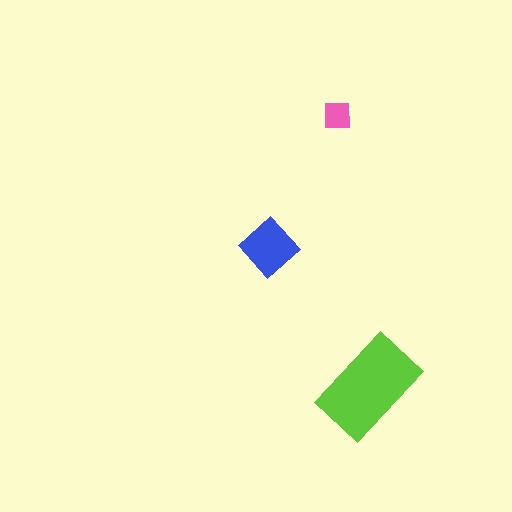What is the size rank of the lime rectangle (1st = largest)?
1st.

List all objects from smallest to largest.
The pink square, the blue diamond, the lime rectangle.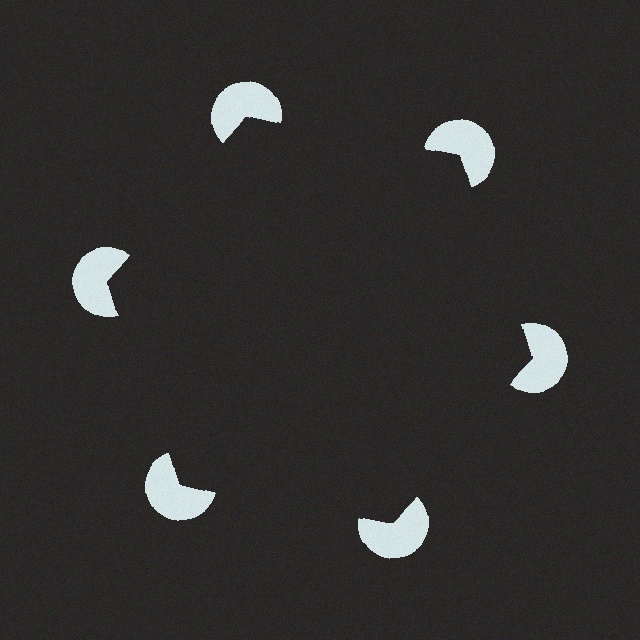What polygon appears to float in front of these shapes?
An illusory hexagon — its edges are inferred from the aligned wedge cuts in the pac-man discs, not physically drawn.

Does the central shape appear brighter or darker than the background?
It typically appears slightly darker than the background, even though no actual brightness change is drawn.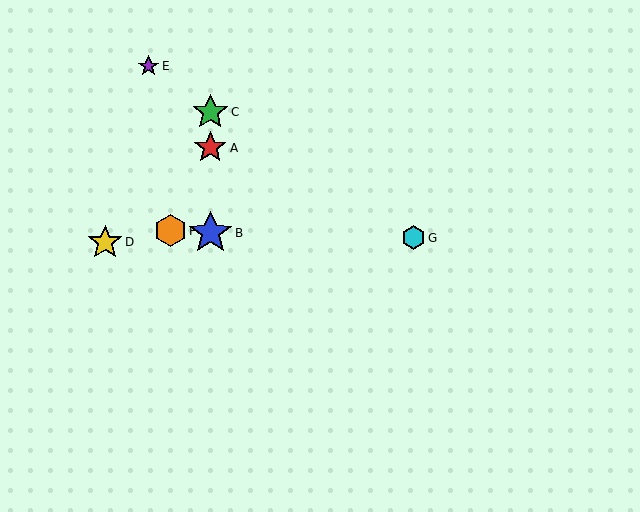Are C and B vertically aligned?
Yes, both are at x≈210.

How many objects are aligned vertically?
3 objects (A, B, C) are aligned vertically.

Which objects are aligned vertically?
Objects A, B, C are aligned vertically.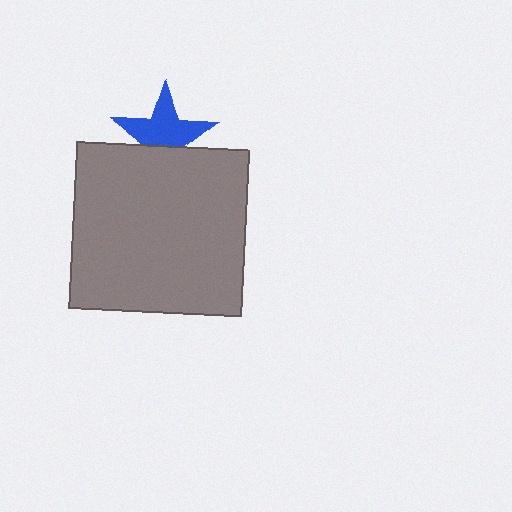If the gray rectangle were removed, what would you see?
You would see the complete blue star.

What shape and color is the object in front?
The object in front is a gray rectangle.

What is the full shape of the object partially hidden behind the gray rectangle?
The partially hidden object is a blue star.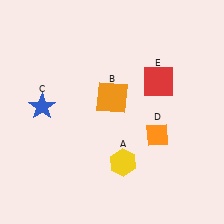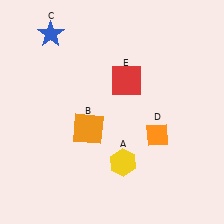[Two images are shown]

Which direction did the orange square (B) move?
The orange square (B) moved down.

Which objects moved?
The objects that moved are: the orange square (B), the blue star (C), the red square (E).